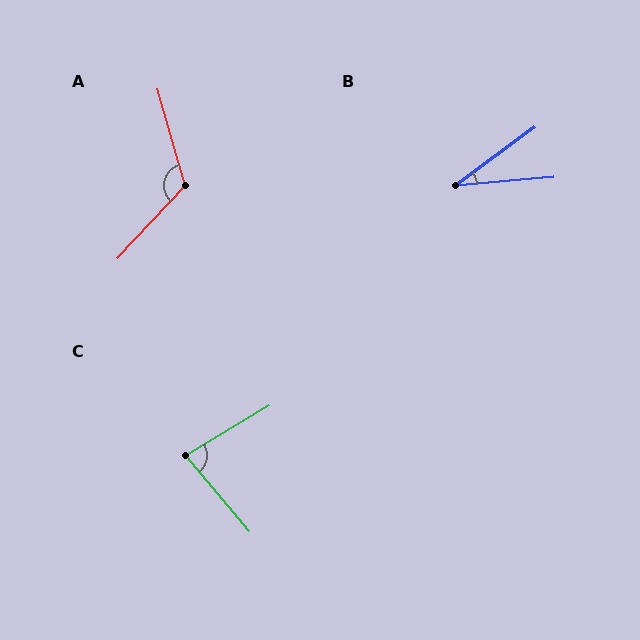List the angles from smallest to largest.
B (31°), C (81°), A (121°).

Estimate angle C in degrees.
Approximately 81 degrees.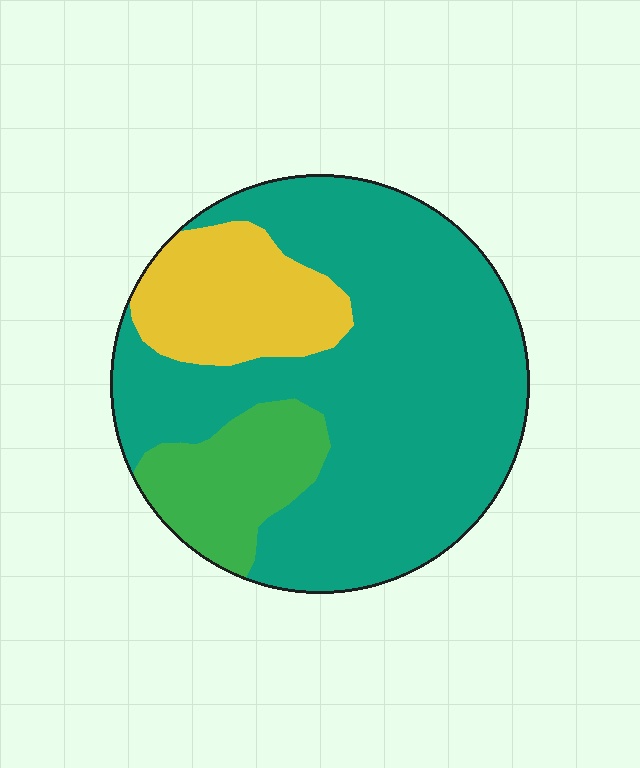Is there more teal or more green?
Teal.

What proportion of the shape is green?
Green takes up about one eighth (1/8) of the shape.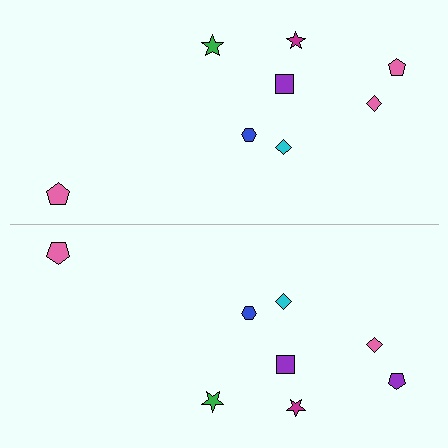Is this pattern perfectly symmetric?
No, the pattern is not perfectly symmetric. The purple pentagon on the bottom side breaks the symmetry — its mirror counterpart is pink.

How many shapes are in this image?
There are 16 shapes in this image.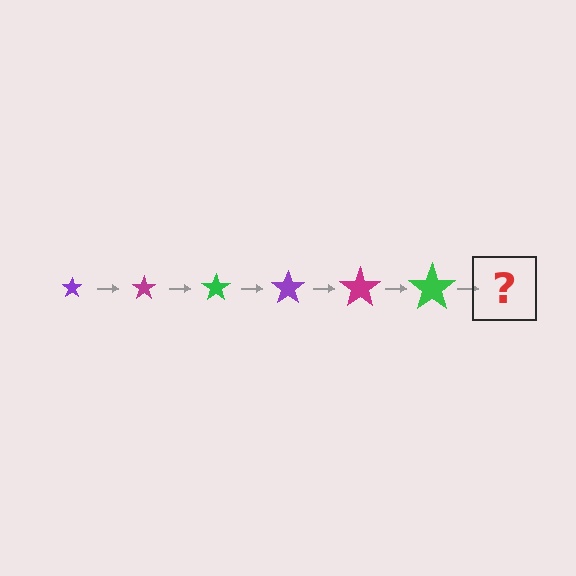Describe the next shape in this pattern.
It should be a purple star, larger than the previous one.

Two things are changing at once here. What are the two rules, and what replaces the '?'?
The two rules are that the star grows larger each step and the color cycles through purple, magenta, and green. The '?' should be a purple star, larger than the previous one.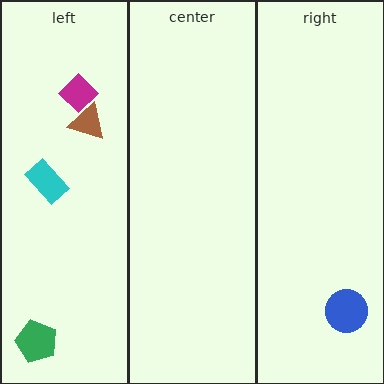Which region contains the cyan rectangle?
The left region.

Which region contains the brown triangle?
The left region.